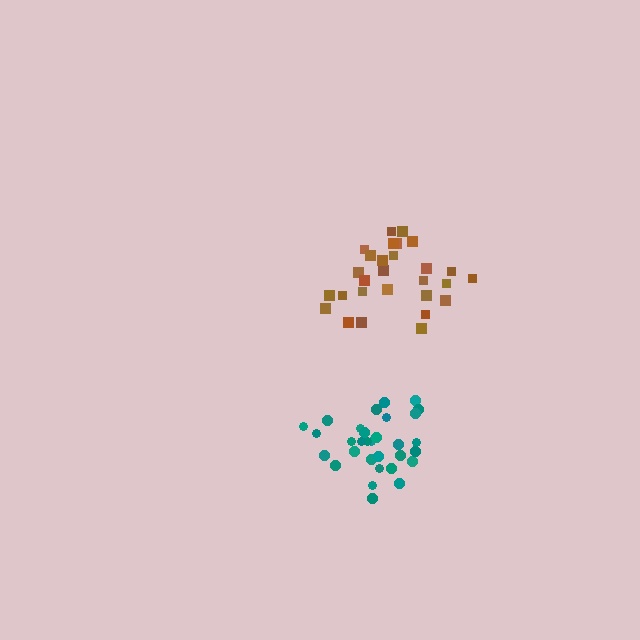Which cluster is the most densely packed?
Brown.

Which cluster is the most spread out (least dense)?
Teal.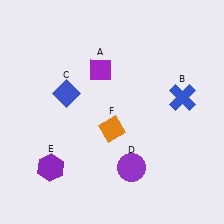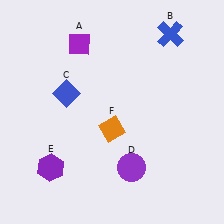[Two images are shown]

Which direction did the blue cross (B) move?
The blue cross (B) moved up.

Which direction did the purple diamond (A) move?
The purple diamond (A) moved up.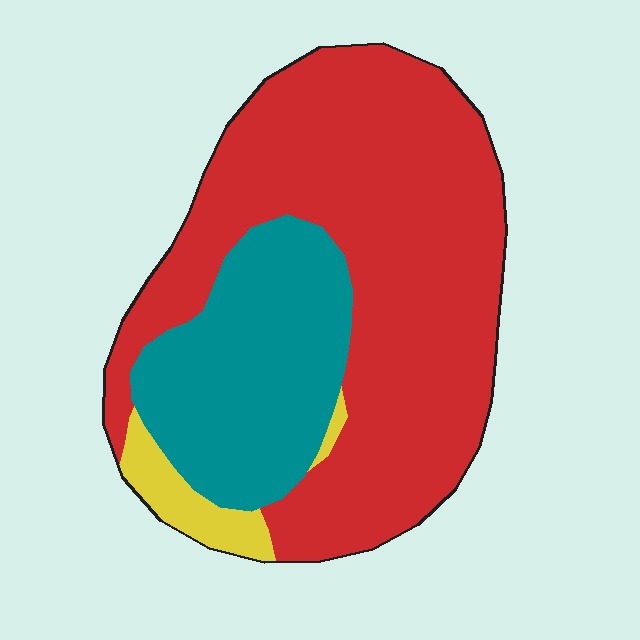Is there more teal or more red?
Red.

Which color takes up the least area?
Yellow, at roughly 5%.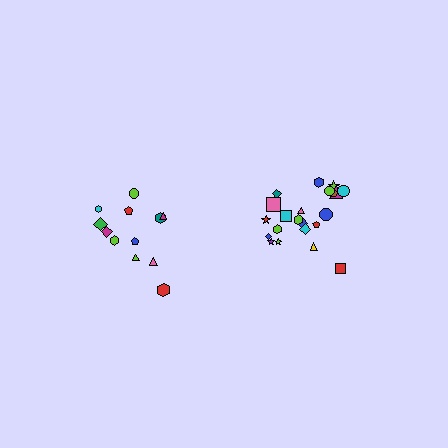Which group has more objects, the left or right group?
The right group.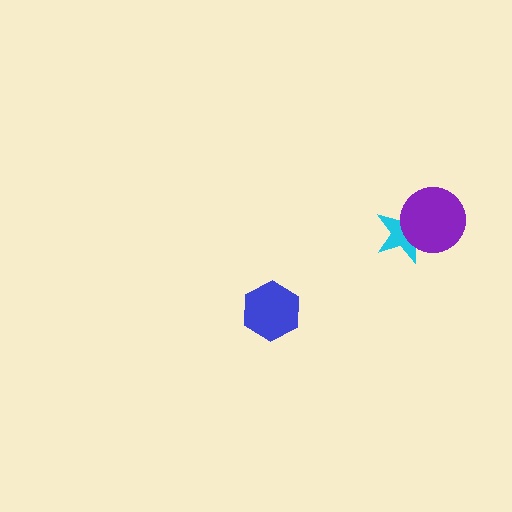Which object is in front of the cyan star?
The purple circle is in front of the cyan star.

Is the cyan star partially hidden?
Yes, it is partially covered by another shape.